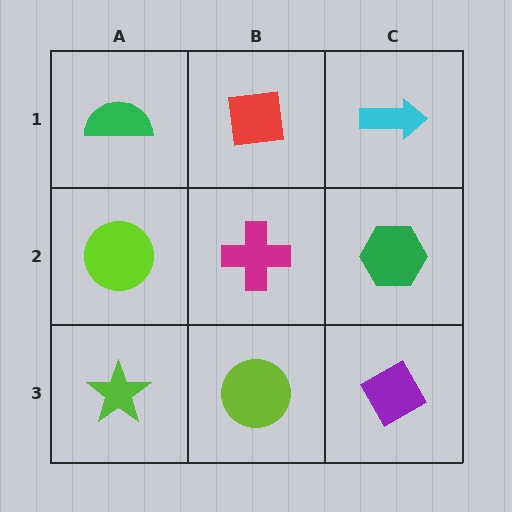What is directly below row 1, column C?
A green hexagon.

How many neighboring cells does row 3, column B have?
3.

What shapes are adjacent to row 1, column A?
A lime circle (row 2, column A), a red square (row 1, column B).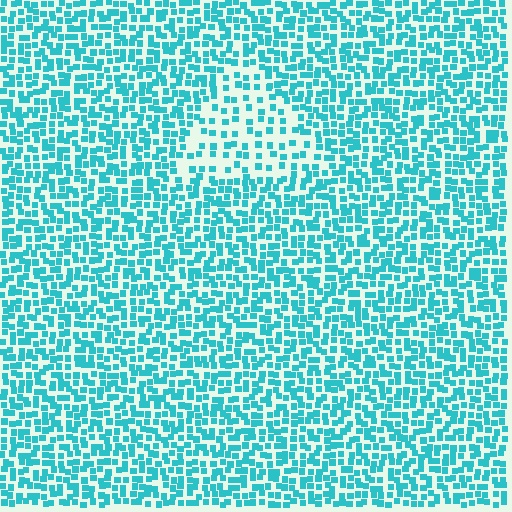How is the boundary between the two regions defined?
The boundary is defined by a change in element density (approximately 2.1x ratio). All elements are the same color, size, and shape.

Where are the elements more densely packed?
The elements are more densely packed outside the triangle boundary.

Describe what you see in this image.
The image contains small cyan elements arranged at two different densities. A triangle-shaped region is visible where the elements are less densely packed than the surrounding area.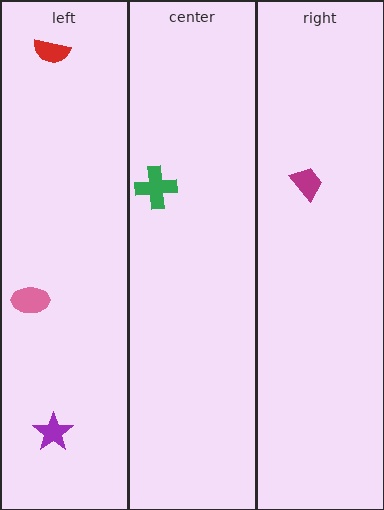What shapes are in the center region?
The green cross.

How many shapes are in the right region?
1.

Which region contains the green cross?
The center region.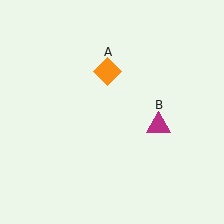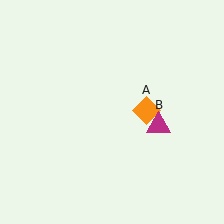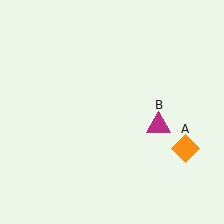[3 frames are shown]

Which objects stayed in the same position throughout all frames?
Magenta triangle (object B) remained stationary.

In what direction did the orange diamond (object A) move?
The orange diamond (object A) moved down and to the right.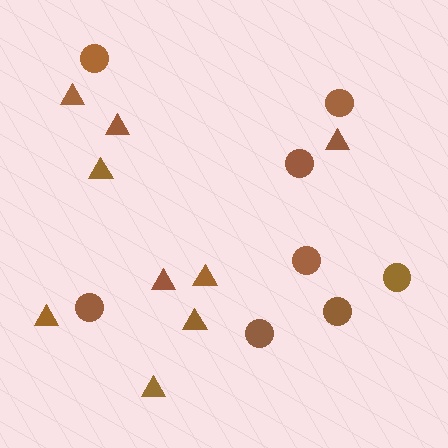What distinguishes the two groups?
There are 2 groups: one group of circles (8) and one group of triangles (9).